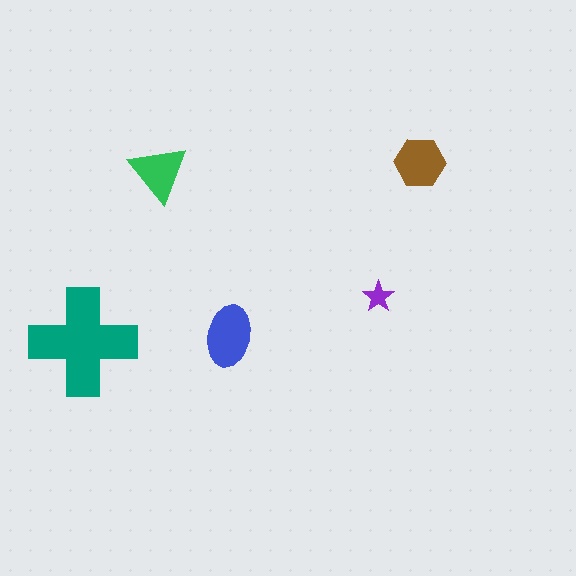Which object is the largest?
The teal cross.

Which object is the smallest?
The purple star.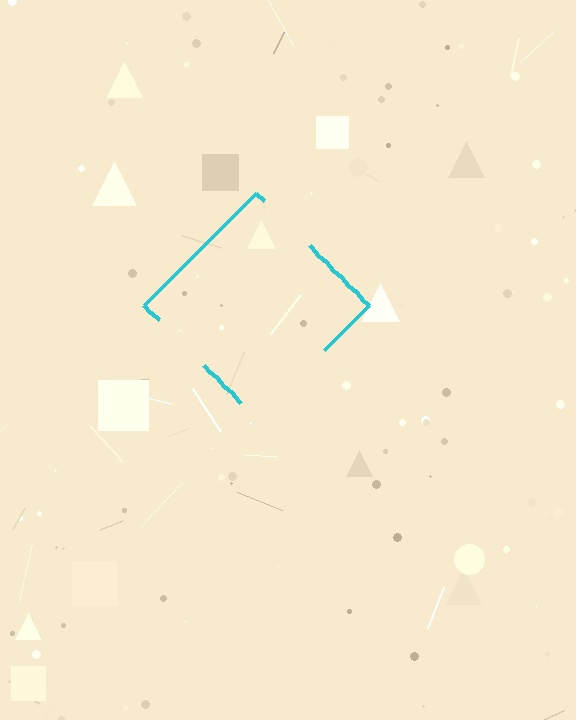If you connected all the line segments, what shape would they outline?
They would outline a diamond.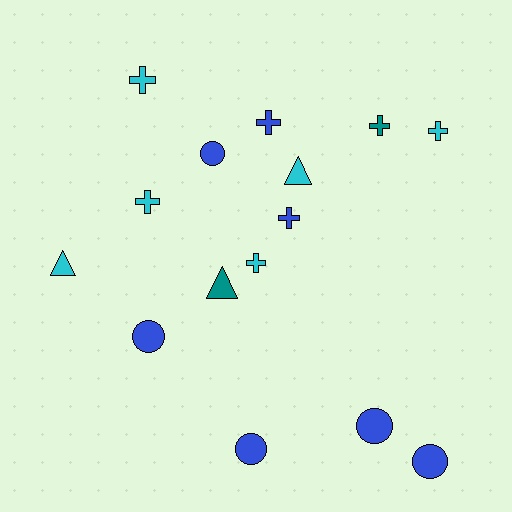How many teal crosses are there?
There is 1 teal cross.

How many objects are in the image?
There are 15 objects.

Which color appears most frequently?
Blue, with 7 objects.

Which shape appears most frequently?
Cross, with 7 objects.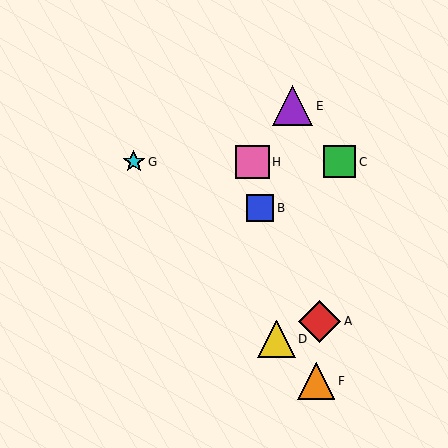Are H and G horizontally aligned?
Yes, both are at y≈162.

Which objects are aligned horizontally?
Objects C, G, H are aligned horizontally.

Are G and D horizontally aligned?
No, G is at y≈162 and D is at y≈339.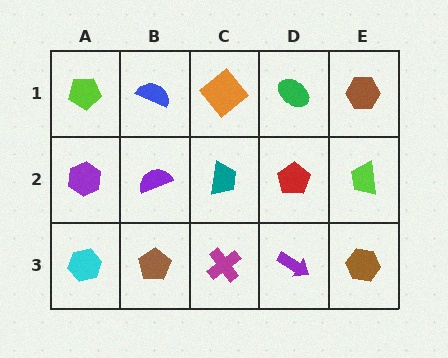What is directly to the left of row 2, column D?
A teal trapezoid.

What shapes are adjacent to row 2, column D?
A green ellipse (row 1, column D), a purple arrow (row 3, column D), a teal trapezoid (row 2, column C), a lime trapezoid (row 2, column E).